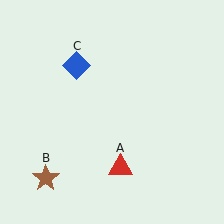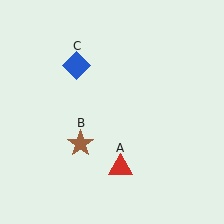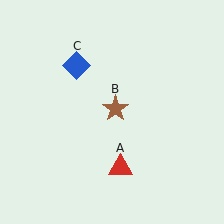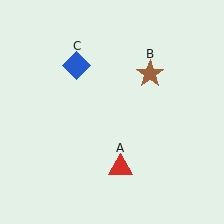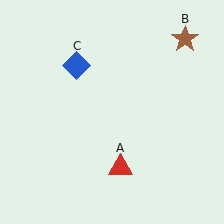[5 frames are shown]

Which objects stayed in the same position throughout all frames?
Red triangle (object A) and blue diamond (object C) remained stationary.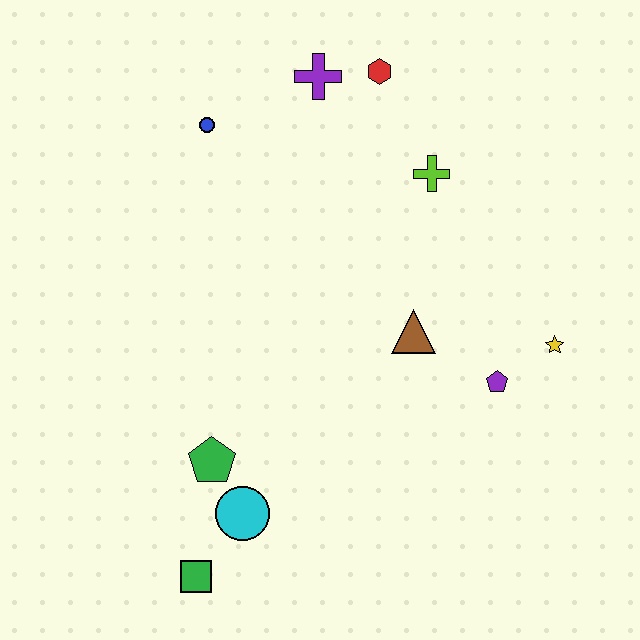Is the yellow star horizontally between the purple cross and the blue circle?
No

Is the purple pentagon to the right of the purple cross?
Yes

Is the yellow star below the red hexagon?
Yes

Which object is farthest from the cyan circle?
The red hexagon is farthest from the cyan circle.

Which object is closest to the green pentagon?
The cyan circle is closest to the green pentagon.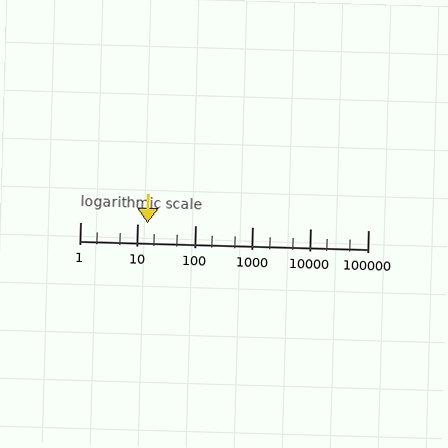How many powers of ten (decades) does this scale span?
The scale spans 5 decades, from 1 to 100000.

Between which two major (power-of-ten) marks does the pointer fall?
The pointer is between 10 and 100.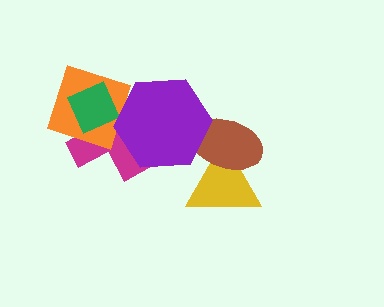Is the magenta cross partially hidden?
Yes, it is partially covered by another shape.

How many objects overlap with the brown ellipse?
2 objects overlap with the brown ellipse.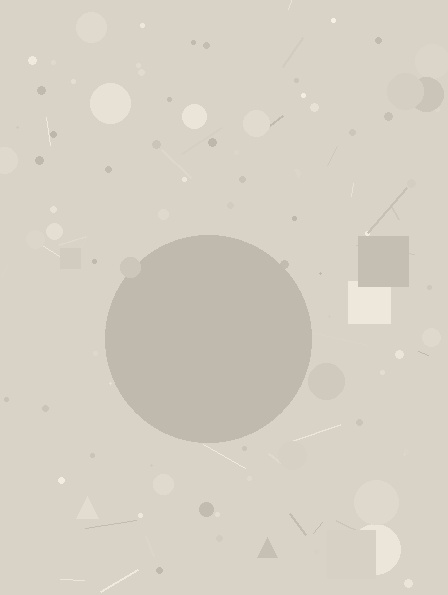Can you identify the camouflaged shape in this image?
The camouflaged shape is a circle.